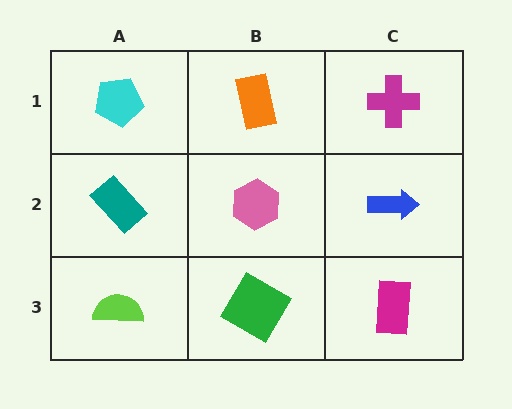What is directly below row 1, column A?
A teal rectangle.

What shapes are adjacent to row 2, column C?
A magenta cross (row 1, column C), a magenta rectangle (row 3, column C), a pink hexagon (row 2, column B).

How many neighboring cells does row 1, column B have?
3.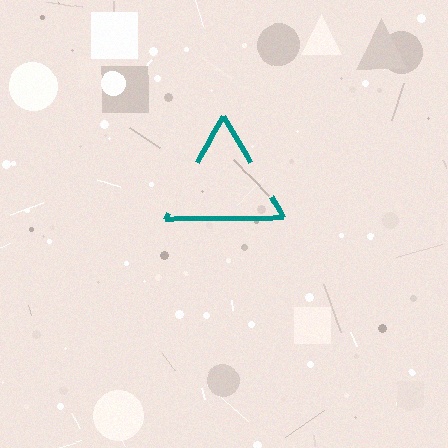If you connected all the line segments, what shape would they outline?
They would outline a triangle.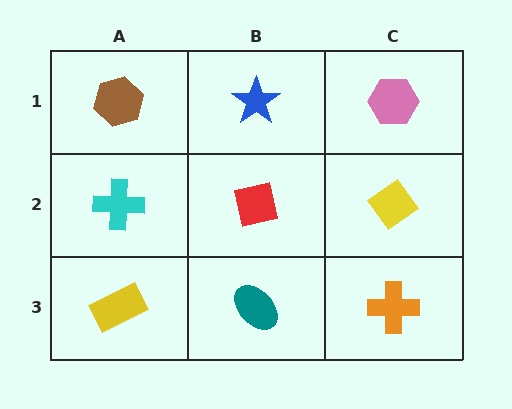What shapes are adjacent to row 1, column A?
A cyan cross (row 2, column A), a blue star (row 1, column B).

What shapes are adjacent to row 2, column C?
A pink hexagon (row 1, column C), an orange cross (row 3, column C), a red square (row 2, column B).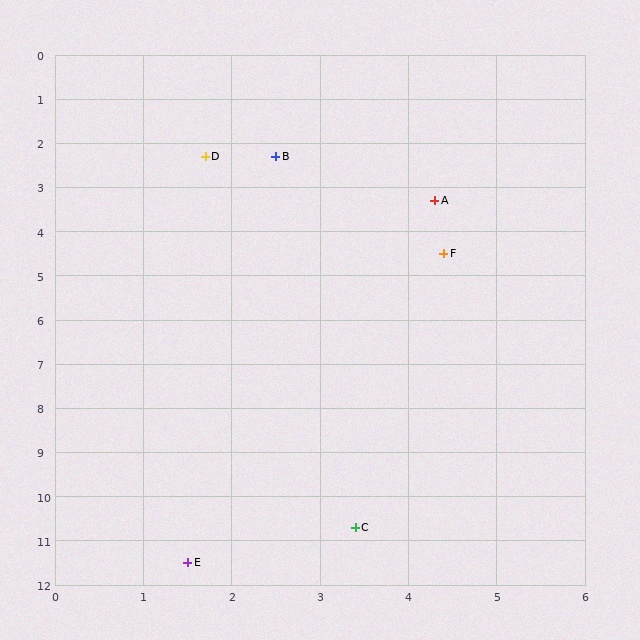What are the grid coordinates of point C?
Point C is at approximately (3.4, 10.7).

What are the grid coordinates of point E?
Point E is at approximately (1.5, 11.5).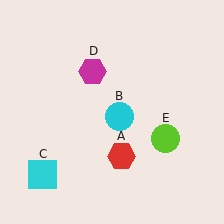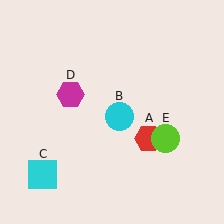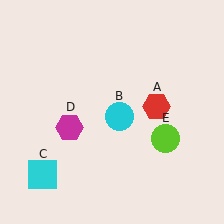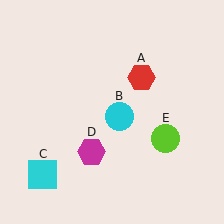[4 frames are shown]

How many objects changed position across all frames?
2 objects changed position: red hexagon (object A), magenta hexagon (object D).